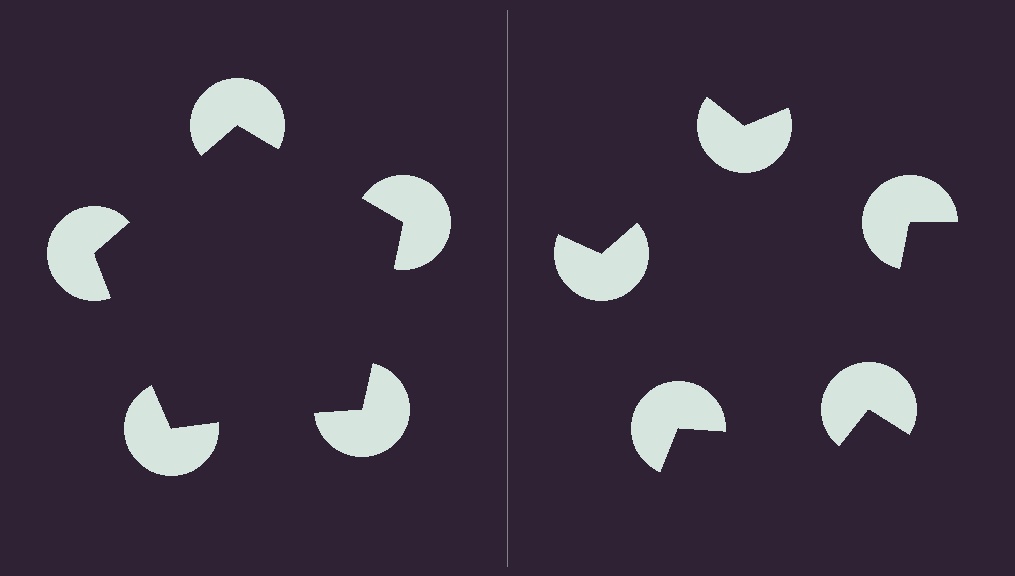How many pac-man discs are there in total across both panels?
10 — 5 on each side.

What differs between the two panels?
The pac-man discs are positioned identically on both sides; only the wedge orientations differ. On the left they align to a pentagon; on the right they are misaligned.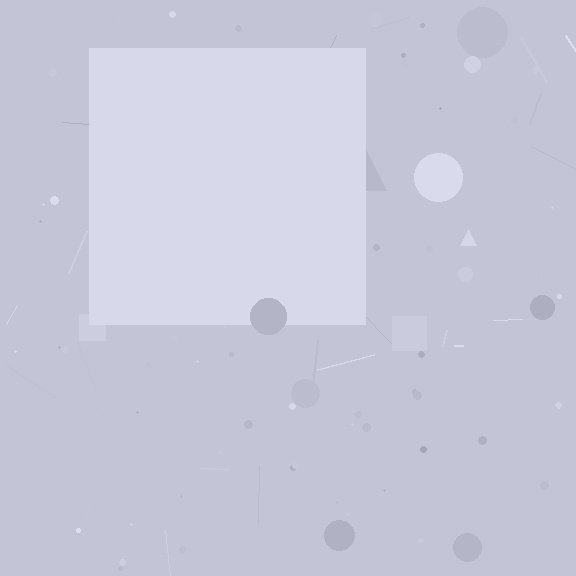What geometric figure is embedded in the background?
A square is embedded in the background.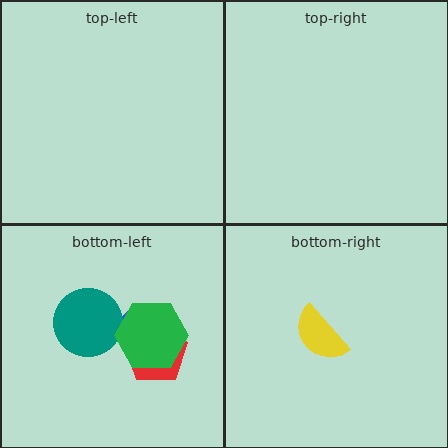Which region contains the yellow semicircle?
The bottom-right region.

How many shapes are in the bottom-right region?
1.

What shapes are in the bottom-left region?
The blue trapezoid, the teal circle, the red pentagon, the green hexagon.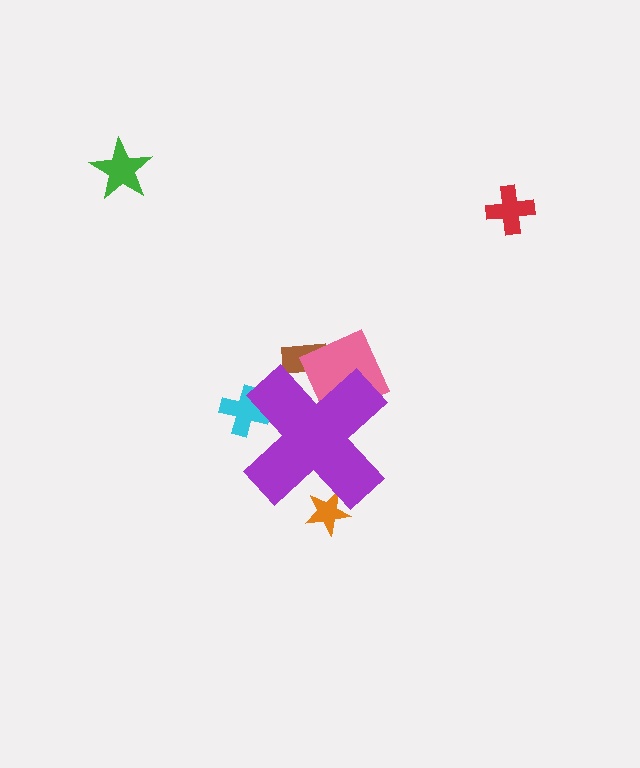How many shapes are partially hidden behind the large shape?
4 shapes are partially hidden.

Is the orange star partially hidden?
Yes, the orange star is partially hidden behind the purple cross.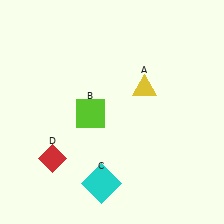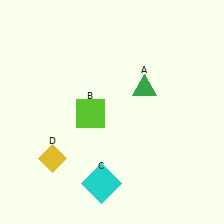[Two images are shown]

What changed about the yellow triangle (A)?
In Image 1, A is yellow. In Image 2, it changed to green.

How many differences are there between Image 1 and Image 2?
There are 2 differences between the two images.